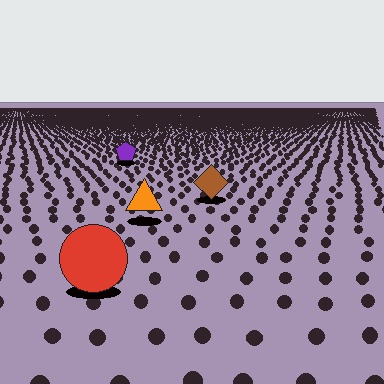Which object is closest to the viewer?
The red circle is closest. The texture marks near it are larger and more spread out.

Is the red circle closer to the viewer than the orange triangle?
Yes. The red circle is closer — you can tell from the texture gradient: the ground texture is coarser near it.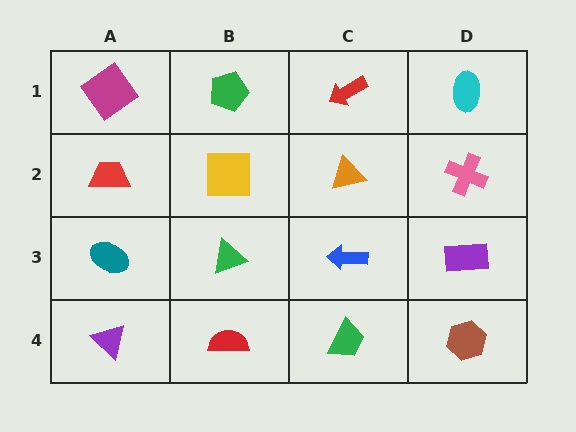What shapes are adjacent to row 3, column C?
An orange triangle (row 2, column C), a green trapezoid (row 4, column C), a green triangle (row 3, column B), a purple rectangle (row 3, column D).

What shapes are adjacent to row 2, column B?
A green pentagon (row 1, column B), a green triangle (row 3, column B), a red trapezoid (row 2, column A), an orange triangle (row 2, column C).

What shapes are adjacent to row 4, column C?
A blue arrow (row 3, column C), a red semicircle (row 4, column B), a brown hexagon (row 4, column D).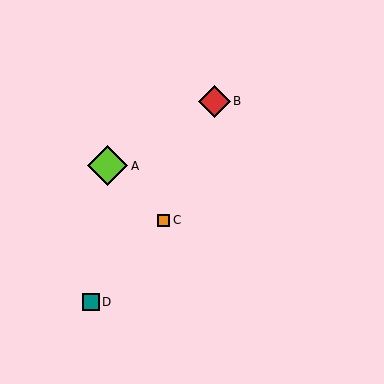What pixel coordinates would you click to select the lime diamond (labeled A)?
Click at (107, 166) to select the lime diamond A.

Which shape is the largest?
The lime diamond (labeled A) is the largest.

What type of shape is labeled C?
Shape C is an orange square.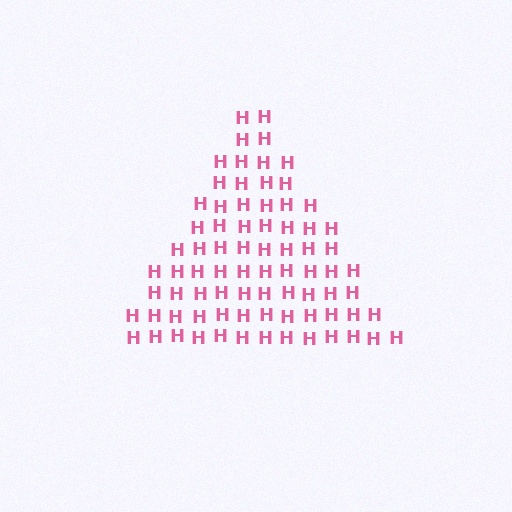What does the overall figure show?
The overall figure shows a triangle.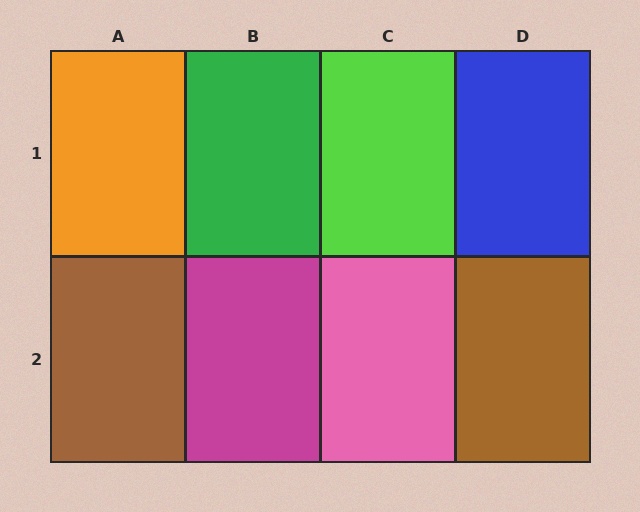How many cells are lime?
1 cell is lime.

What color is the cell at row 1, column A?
Orange.